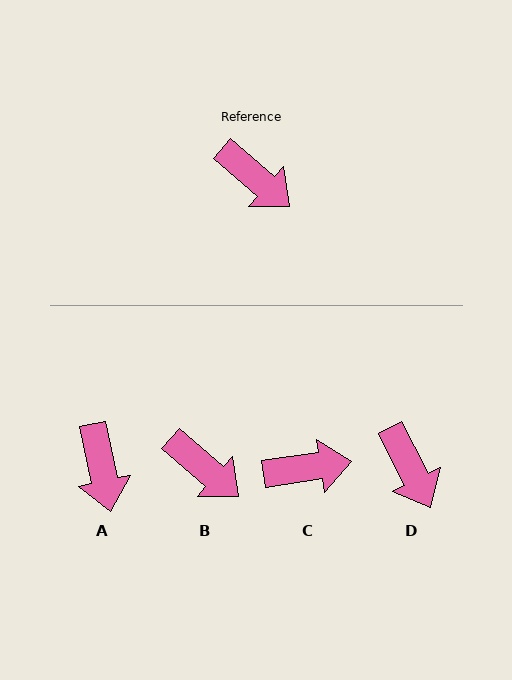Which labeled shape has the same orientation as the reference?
B.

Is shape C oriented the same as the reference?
No, it is off by about 49 degrees.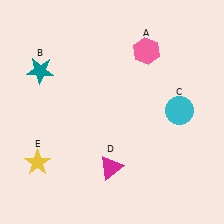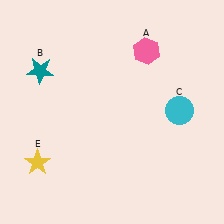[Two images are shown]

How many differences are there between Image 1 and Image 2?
There is 1 difference between the two images.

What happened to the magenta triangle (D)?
The magenta triangle (D) was removed in Image 2. It was in the bottom-left area of Image 1.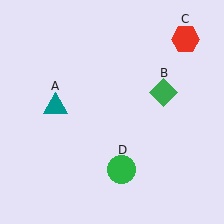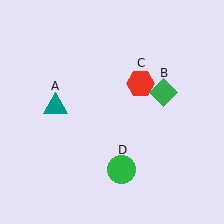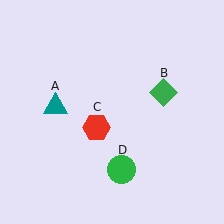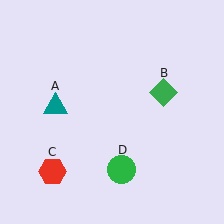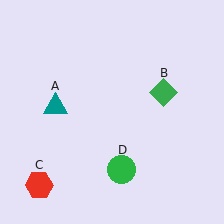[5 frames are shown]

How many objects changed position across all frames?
1 object changed position: red hexagon (object C).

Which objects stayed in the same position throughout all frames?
Teal triangle (object A) and green diamond (object B) and green circle (object D) remained stationary.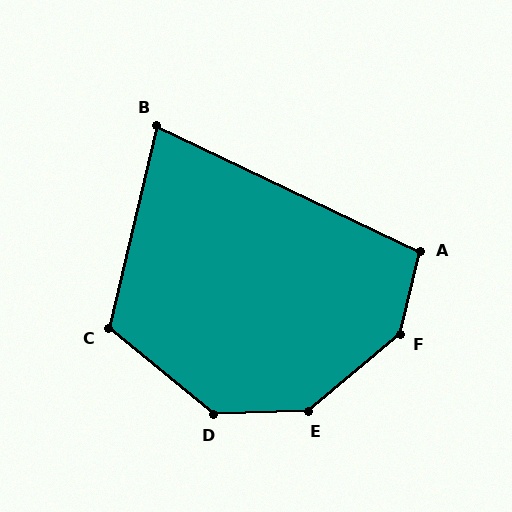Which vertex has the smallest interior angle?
B, at approximately 78 degrees.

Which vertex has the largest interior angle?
F, at approximately 144 degrees.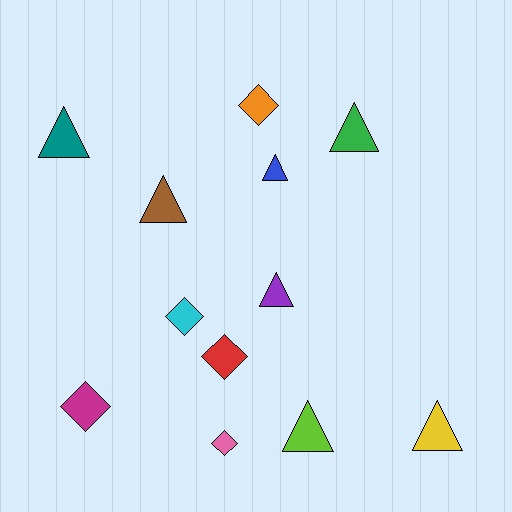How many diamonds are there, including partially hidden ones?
There are 5 diamonds.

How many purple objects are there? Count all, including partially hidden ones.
There is 1 purple object.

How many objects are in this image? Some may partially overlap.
There are 12 objects.